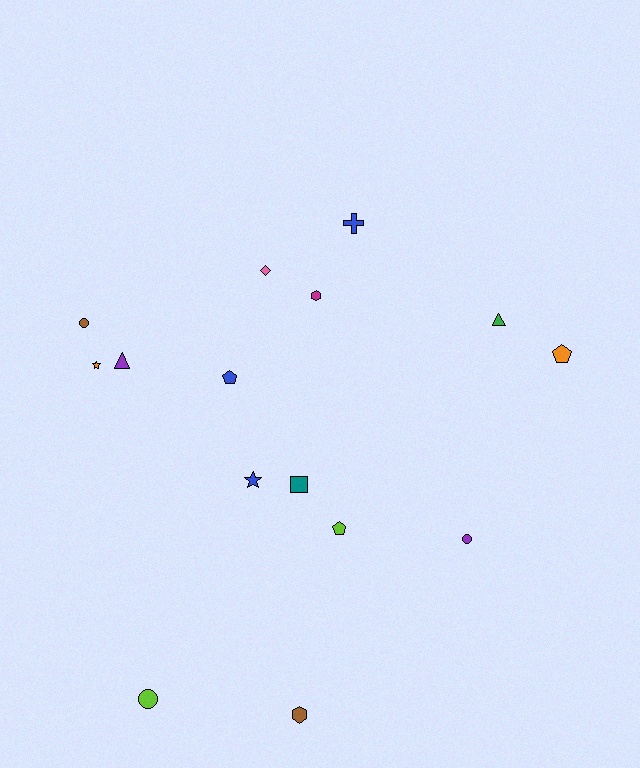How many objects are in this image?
There are 15 objects.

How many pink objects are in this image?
There is 1 pink object.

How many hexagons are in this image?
There are 2 hexagons.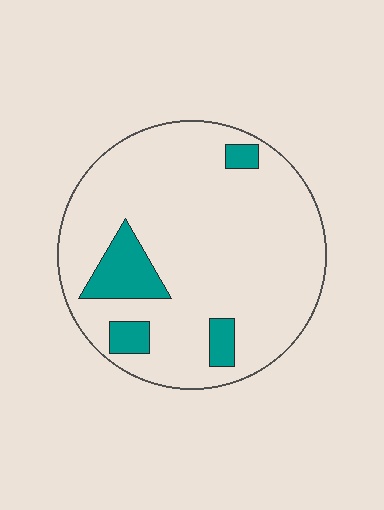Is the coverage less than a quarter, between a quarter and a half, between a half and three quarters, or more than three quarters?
Less than a quarter.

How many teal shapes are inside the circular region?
4.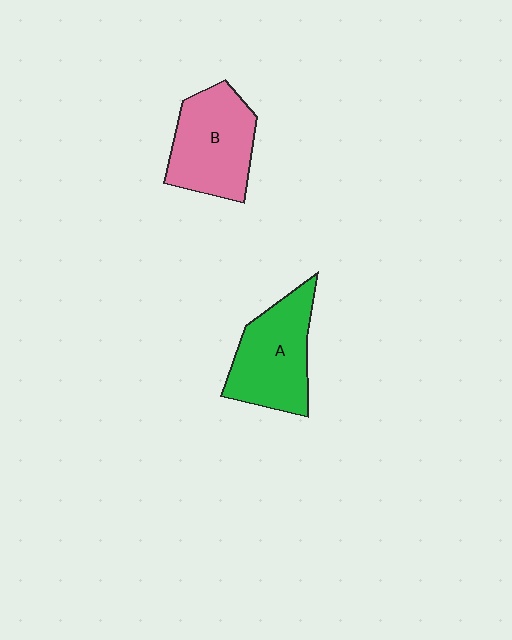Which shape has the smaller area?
Shape A (green).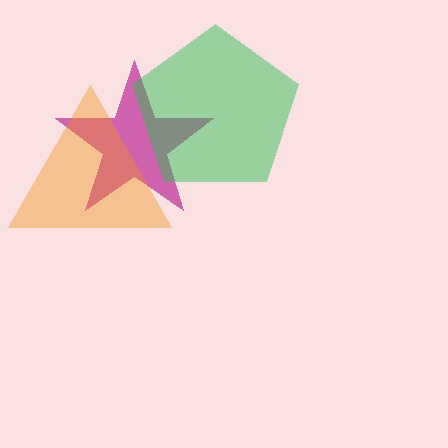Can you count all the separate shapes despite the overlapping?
Yes, there are 3 separate shapes.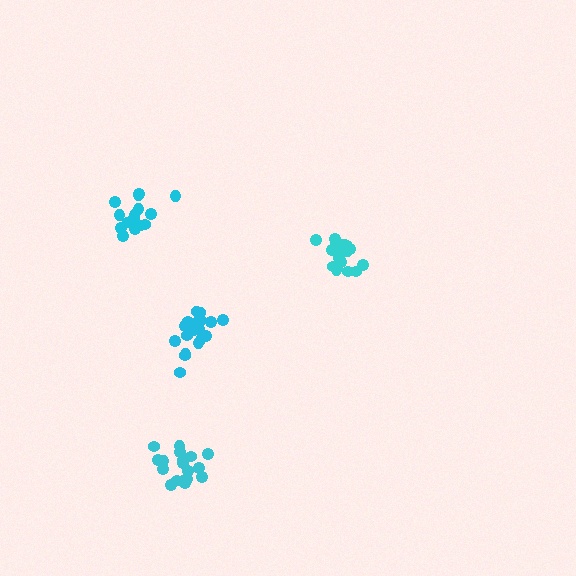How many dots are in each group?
Group 1: 16 dots, Group 2: 20 dots, Group 3: 20 dots, Group 4: 18 dots (74 total).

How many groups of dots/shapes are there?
There are 4 groups.